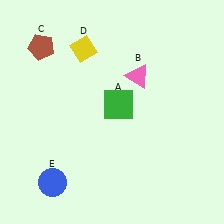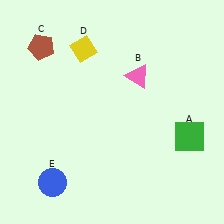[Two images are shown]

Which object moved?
The green square (A) moved right.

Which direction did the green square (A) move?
The green square (A) moved right.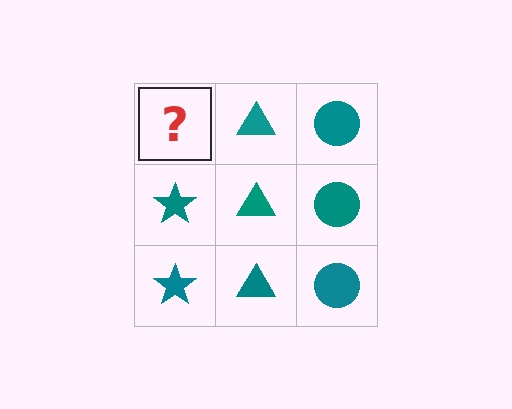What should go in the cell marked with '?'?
The missing cell should contain a teal star.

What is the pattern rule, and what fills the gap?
The rule is that each column has a consistent shape. The gap should be filled with a teal star.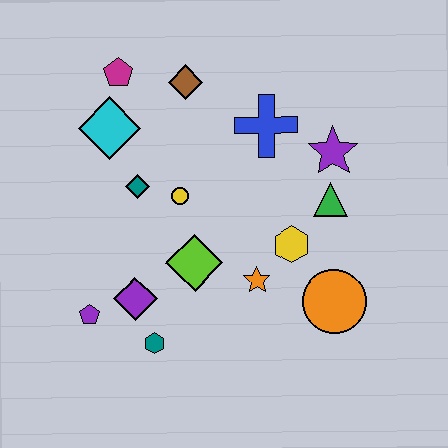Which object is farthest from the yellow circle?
The orange circle is farthest from the yellow circle.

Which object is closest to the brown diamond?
The magenta pentagon is closest to the brown diamond.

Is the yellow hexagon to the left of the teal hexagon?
No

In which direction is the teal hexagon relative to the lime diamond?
The teal hexagon is below the lime diamond.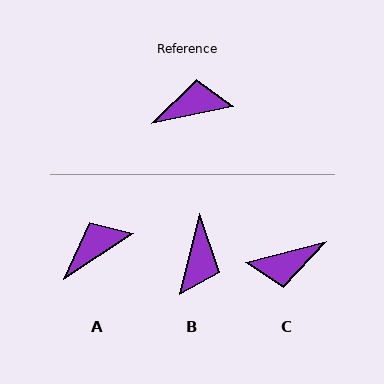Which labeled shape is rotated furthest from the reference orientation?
C, about 178 degrees away.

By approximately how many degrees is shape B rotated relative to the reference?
Approximately 115 degrees clockwise.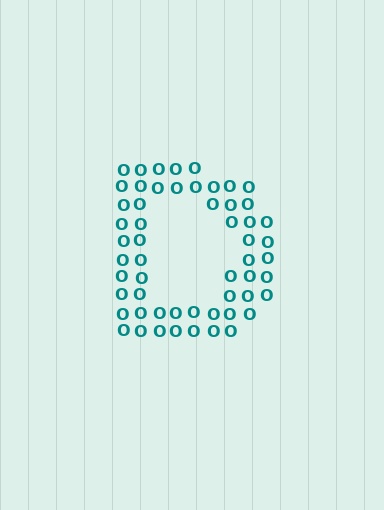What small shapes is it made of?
It is made of small letter O's.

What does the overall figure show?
The overall figure shows the letter D.